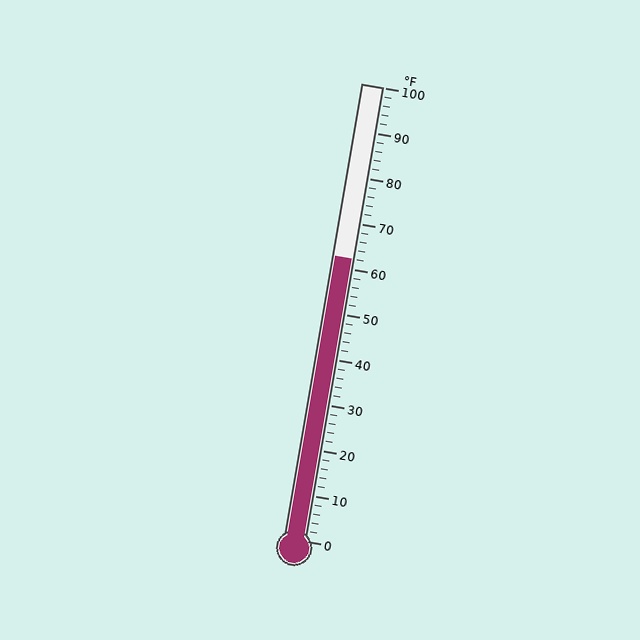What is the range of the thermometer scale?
The thermometer scale ranges from 0°F to 100°F.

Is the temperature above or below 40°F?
The temperature is above 40°F.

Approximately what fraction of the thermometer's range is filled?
The thermometer is filled to approximately 60% of its range.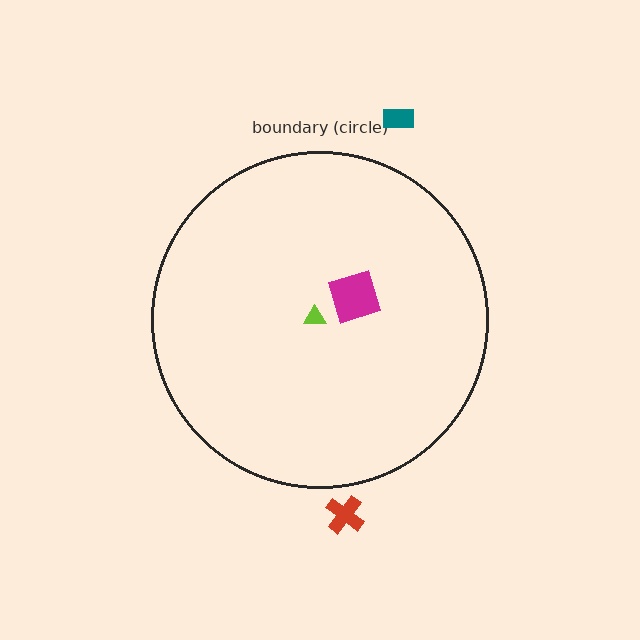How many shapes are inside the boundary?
2 inside, 2 outside.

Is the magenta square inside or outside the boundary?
Inside.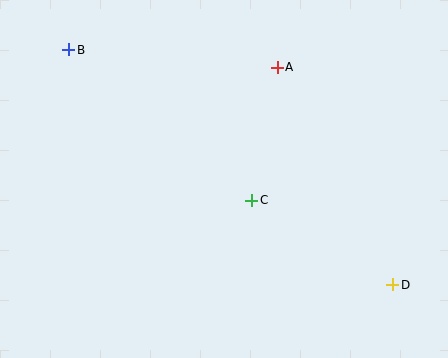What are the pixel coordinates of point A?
Point A is at (277, 67).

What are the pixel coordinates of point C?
Point C is at (252, 200).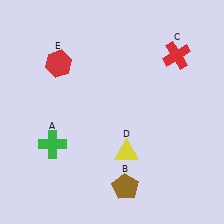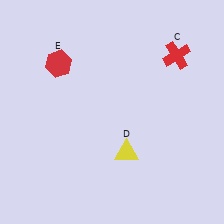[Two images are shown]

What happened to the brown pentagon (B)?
The brown pentagon (B) was removed in Image 2. It was in the bottom-right area of Image 1.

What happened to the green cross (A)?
The green cross (A) was removed in Image 2. It was in the bottom-left area of Image 1.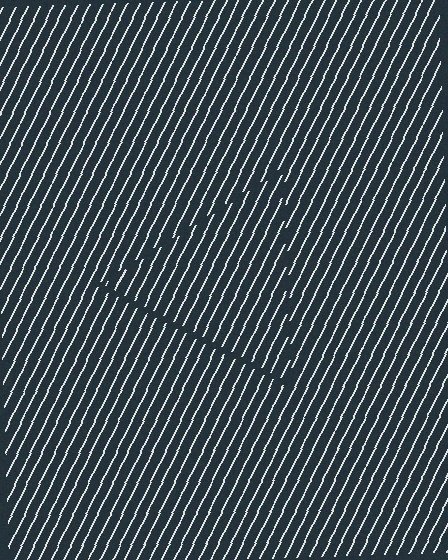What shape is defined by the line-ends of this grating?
An illusory triangle. The interior of the shape contains the same grating, shifted by half a period — the contour is defined by the phase discontinuity where line-ends from the inner and outer gratings abut.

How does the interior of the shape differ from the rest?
The interior of the shape contains the same grating, shifted by half a period — the contour is defined by the phase discontinuity where line-ends from the inner and outer gratings abut.